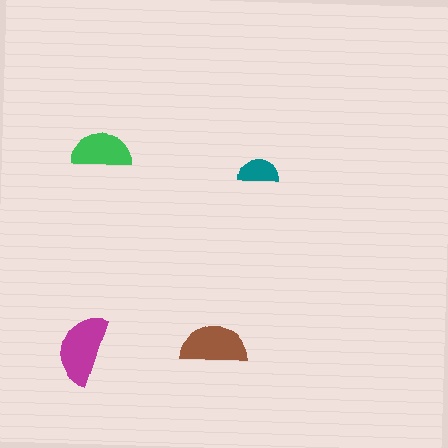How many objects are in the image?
There are 4 objects in the image.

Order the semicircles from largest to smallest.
the magenta one, the brown one, the green one, the teal one.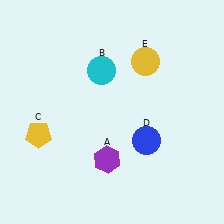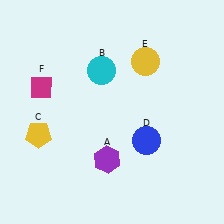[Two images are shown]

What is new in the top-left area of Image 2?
A magenta diamond (F) was added in the top-left area of Image 2.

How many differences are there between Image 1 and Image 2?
There is 1 difference between the two images.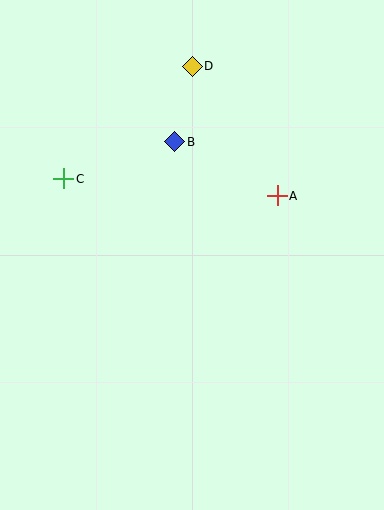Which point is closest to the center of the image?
Point A at (277, 196) is closest to the center.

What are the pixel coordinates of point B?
Point B is at (175, 142).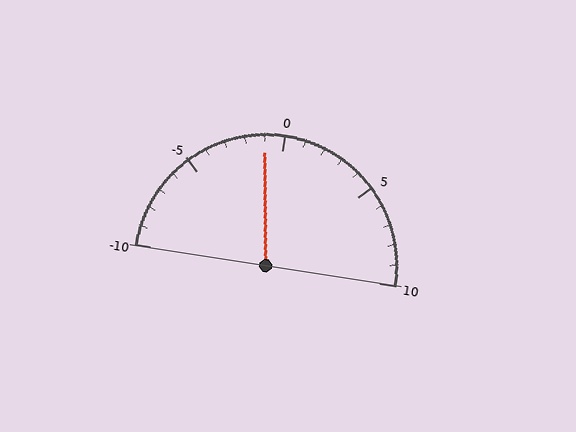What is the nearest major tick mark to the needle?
The nearest major tick mark is 0.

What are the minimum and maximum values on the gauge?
The gauge ranges from -10 to 10.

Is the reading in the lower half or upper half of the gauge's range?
The reading is in the lower half of the range (-10 to 10).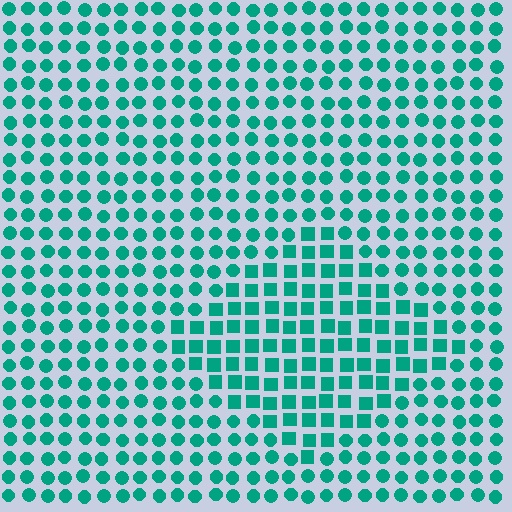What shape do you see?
I see a diamond.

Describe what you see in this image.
The image is filled with small teal elements arranged in a uniform grid. A diamond-shaped region contains squares, while the surrounding area contains circles. The boundary is defined purely by the change in element shape.